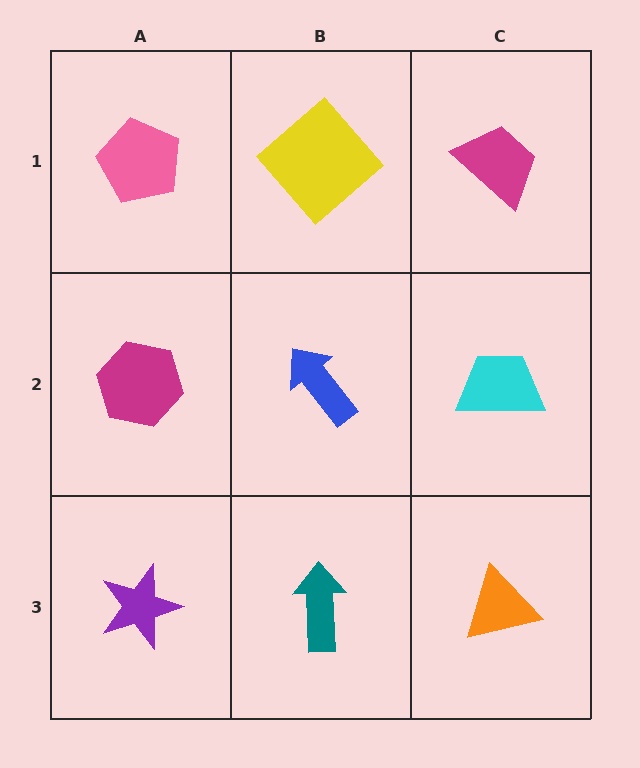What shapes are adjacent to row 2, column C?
A magenta trapezoid (row 1, column C), an orange triangle (row 3, column C), a blue arrow (row 2, column B).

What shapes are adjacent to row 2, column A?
A pink pentagon (row 1, column A), a purple star (row 3, column A), a blue arrow (row 2, column B).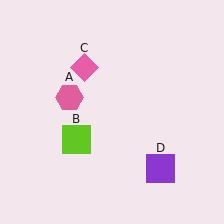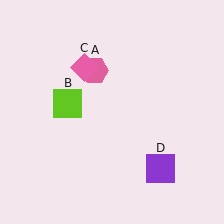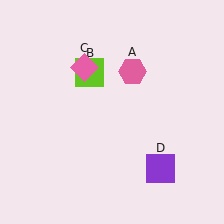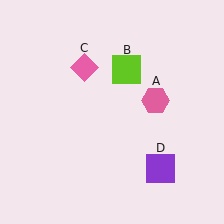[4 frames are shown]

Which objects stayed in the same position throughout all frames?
Pink diamond (object C) and purple square (object D) remained stationary.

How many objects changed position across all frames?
2 objects changed position: pink hexagon (object A), lime square (object B).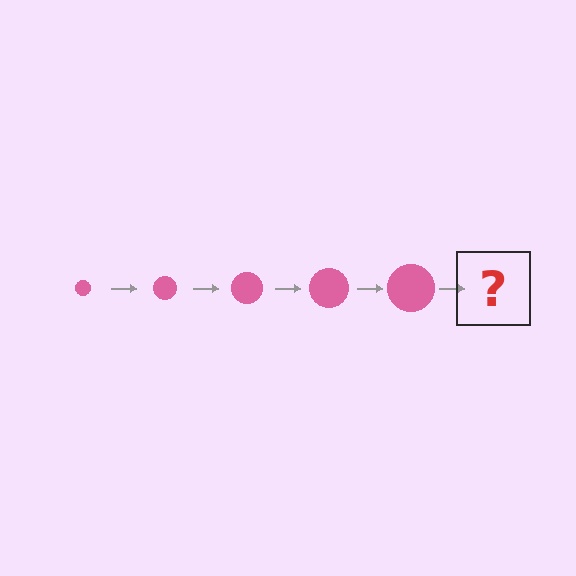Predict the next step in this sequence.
The next step is a pink circle, larger than the previous one.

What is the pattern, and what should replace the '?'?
The pattern is that the circle gets progressively larger each step. The '?' should be a pink circle, larger than the previous one.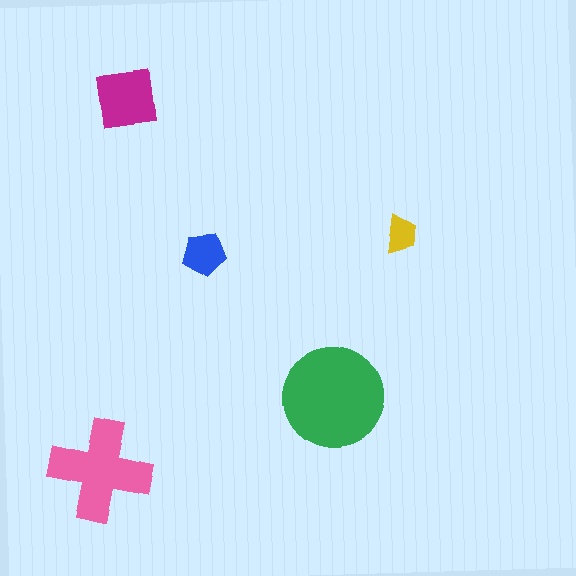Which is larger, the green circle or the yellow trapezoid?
The green circle.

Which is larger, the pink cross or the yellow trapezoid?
The pink cross.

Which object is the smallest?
The yellow trapezoid.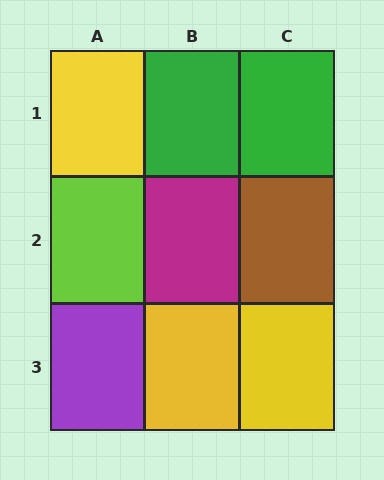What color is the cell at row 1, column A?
Yellow.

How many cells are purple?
1 cell is purple.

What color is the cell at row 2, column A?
Lime.